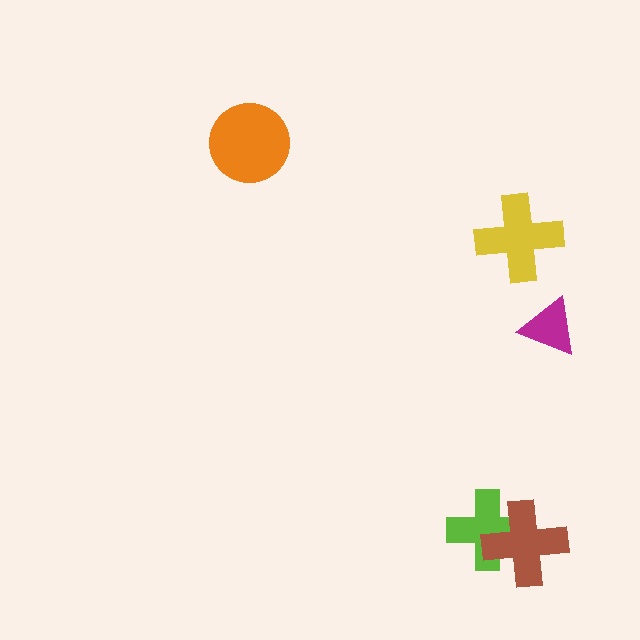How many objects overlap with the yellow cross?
0 objects overlap with the yellow cross.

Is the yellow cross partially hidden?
No, no other shape covers it.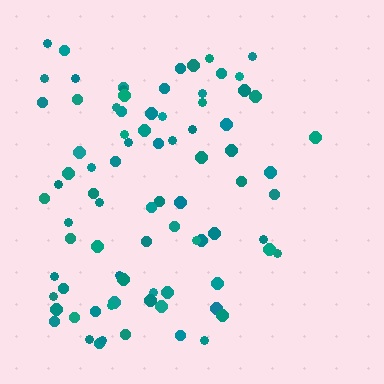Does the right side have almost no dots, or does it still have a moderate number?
Still a moderate number, just noticeably fewer than the left.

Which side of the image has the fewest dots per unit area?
The right.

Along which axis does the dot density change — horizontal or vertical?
Horizontal.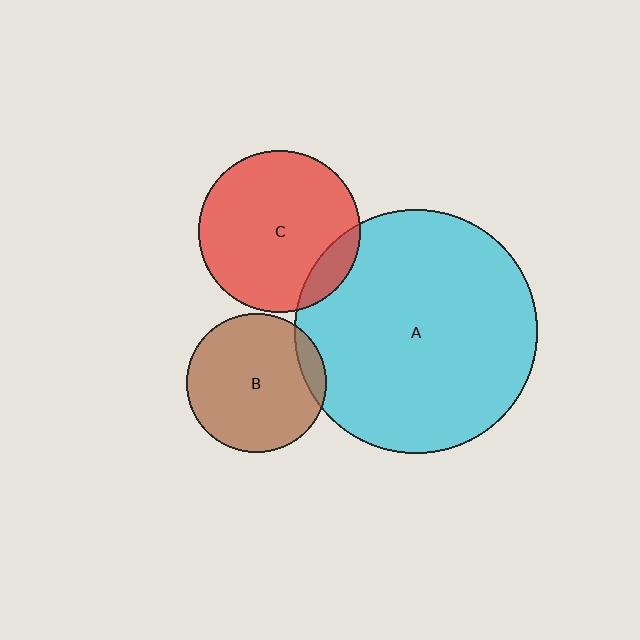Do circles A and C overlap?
Yes.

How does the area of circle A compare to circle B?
Approximately 3.0 times.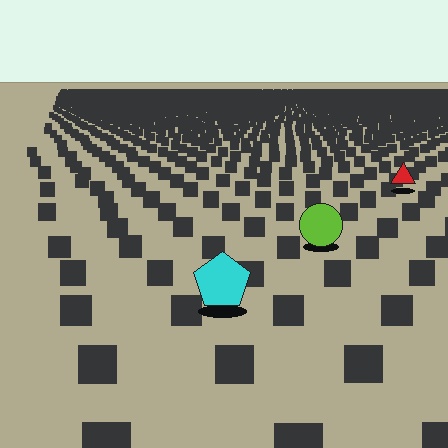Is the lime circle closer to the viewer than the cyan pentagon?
No. The cyan pentagon is closer — you can tell from the texture gradient: the ground texture is coarser near it.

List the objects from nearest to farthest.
From nearest to farthest: the cyan pentagon, the lime circle, the red triangle.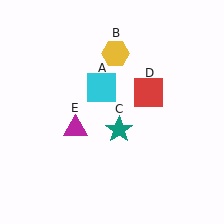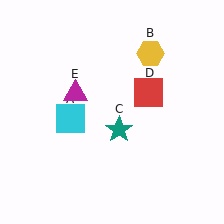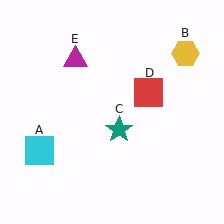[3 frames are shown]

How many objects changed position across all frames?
3 objects changed position: cyan square (object A), yellow hexagon (object B), magenta triangle (object E).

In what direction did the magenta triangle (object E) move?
The magenta triangle (object E) moved up.